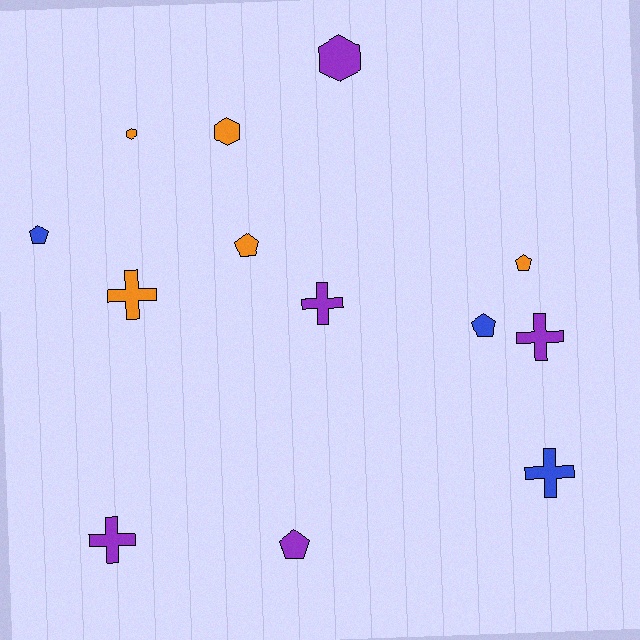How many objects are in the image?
There are 13 objects.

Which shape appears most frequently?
Cross, with 5 objects.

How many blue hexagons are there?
There are no blue hexagons.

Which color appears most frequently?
Purple, with 5 objects.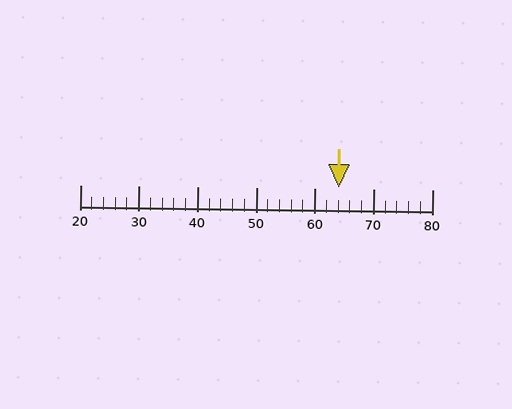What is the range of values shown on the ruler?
The ruler shows values from 20 to 80.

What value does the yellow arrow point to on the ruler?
The yellow arrow points to approximately 64.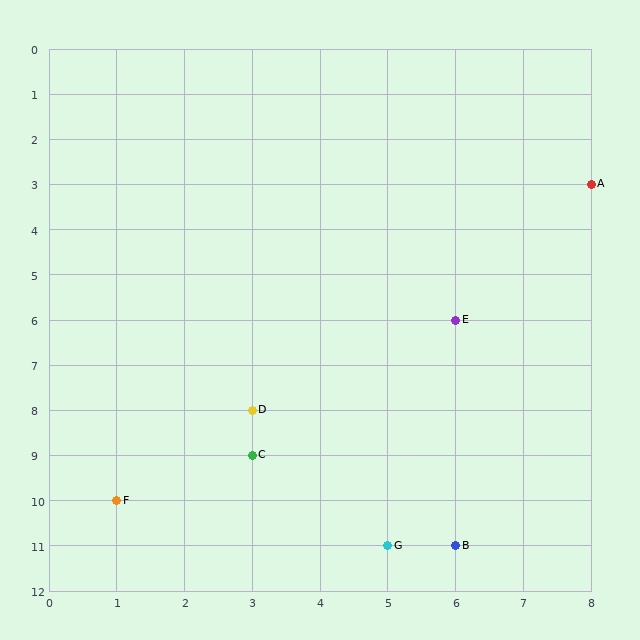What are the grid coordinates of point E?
Point E is at grid coordinates (6, 6).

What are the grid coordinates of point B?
Point B is at grid coordinates (6, 11).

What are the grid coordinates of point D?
Point D is at grid coordinates (3, 8).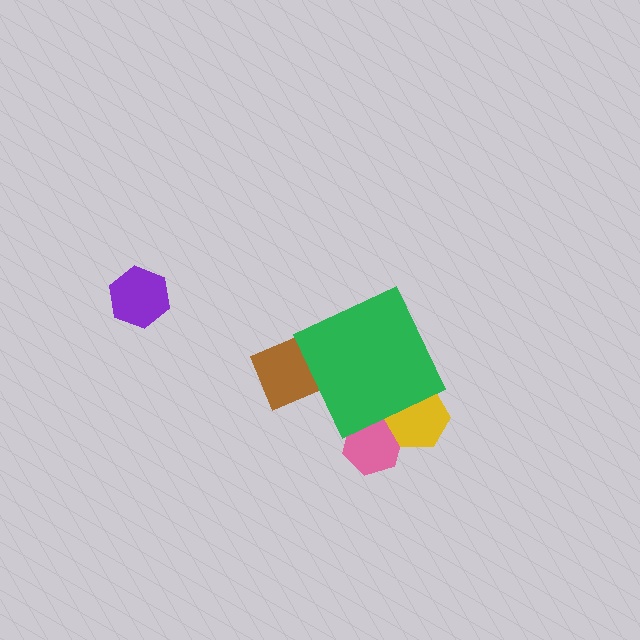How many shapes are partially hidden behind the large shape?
3 shapes are partially hidden.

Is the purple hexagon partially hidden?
No, the purple hexagon is fully visible.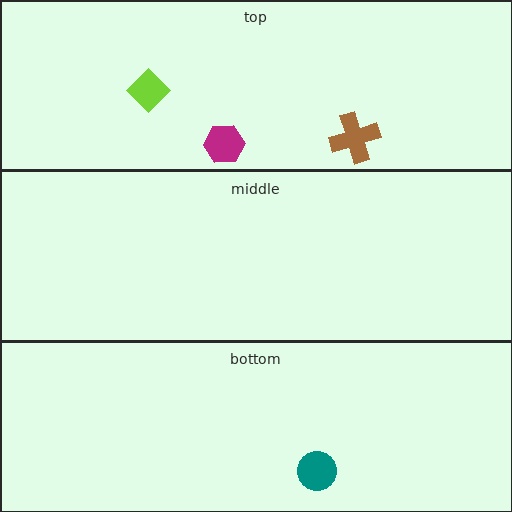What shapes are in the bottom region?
The teal circle.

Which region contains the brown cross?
The top region.